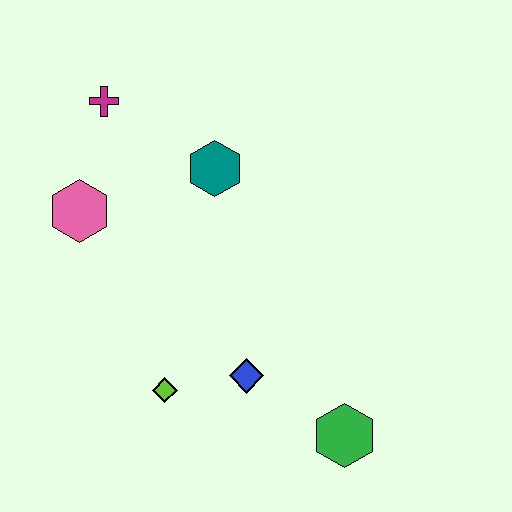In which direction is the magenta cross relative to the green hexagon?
The magenta cross is above the green hexagon.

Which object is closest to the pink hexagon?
The magenta cross is closest to the pink hexagon.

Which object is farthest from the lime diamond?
The magenta cross is farthest from the lime diamond.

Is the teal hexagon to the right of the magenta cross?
Yes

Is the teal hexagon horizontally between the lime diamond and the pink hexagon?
No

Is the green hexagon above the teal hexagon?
No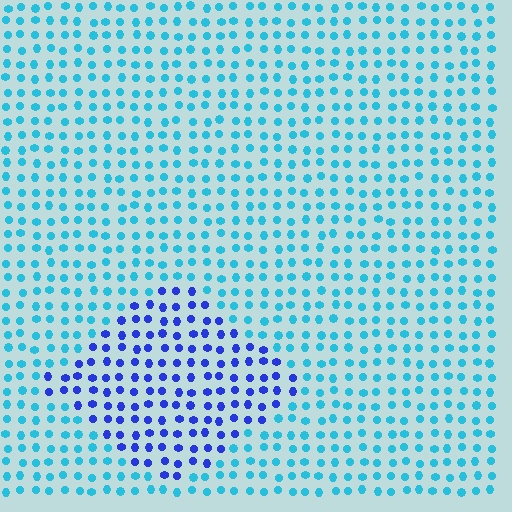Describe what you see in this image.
The image is filled with small cyan elements in a uniform arrangement. A diamond-shaped region is visible where the elements are tinted to a slightly different hue, forming a subtle color boundary.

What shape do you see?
I see a diamond.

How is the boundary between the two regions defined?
The boundary is defined purely by a slight shift in hue (about 45 degrees). Spacing, size, and orientation are identical on both sides.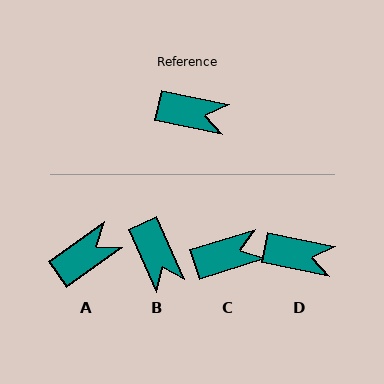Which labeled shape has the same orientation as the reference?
D.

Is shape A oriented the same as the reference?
No, it is off by about 47 degrees.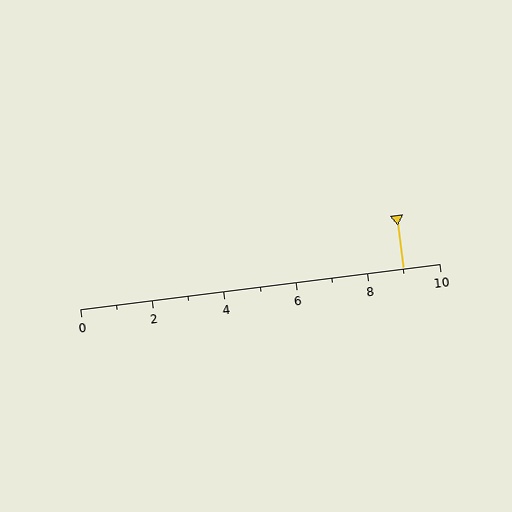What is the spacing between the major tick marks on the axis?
The major ticks are spaced 2 apart.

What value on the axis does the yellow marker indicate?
The marker indicates approximately 9.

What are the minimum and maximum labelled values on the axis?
The axis runs from 0 to 10.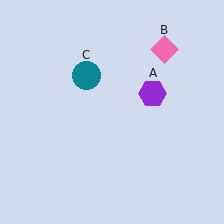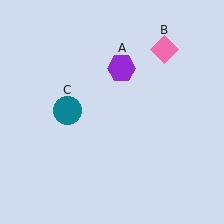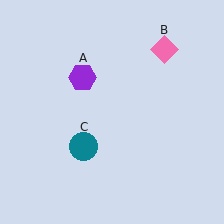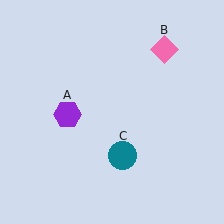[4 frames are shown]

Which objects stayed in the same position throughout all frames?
Pink diamond (object B) remained stationary.